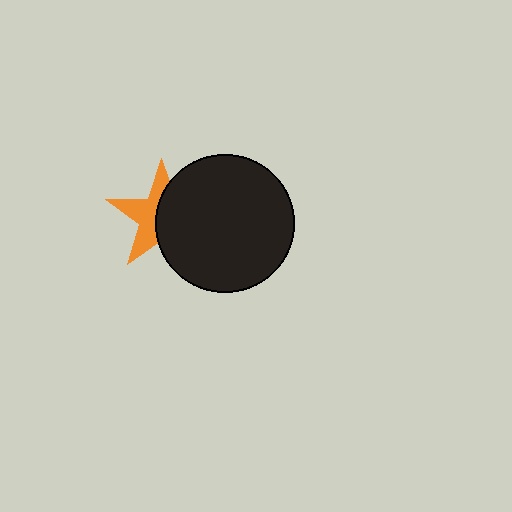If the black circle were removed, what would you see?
You would see the complete orange star.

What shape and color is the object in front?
The object in front is a black circle.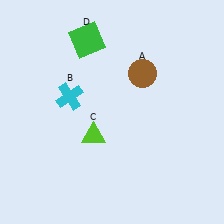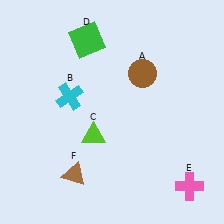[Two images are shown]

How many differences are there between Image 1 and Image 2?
There are 2 differences between the two images.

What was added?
A pink cross (E), a brown triangle (F) were added in Image 2.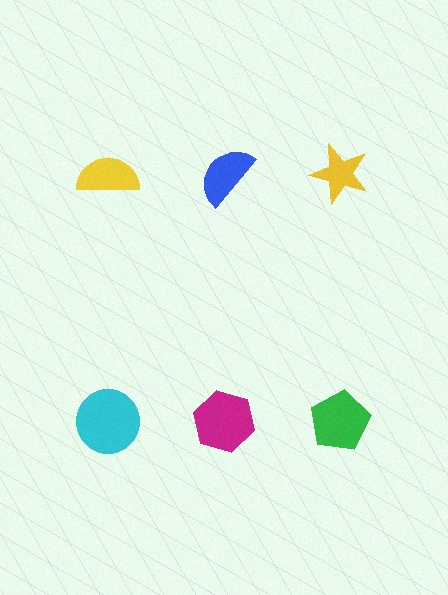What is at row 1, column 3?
A yellow star.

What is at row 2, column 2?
A magenta hexagon.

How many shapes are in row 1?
3 shapes.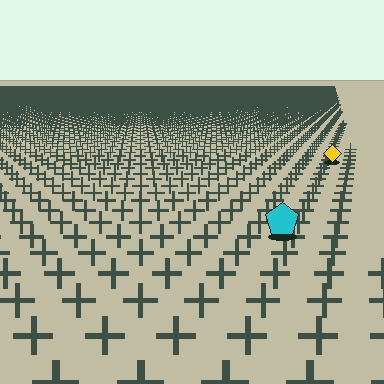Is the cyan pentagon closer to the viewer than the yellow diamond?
Yes. The cyan pentagon is closer — you can tell from the texture gradient: the ground texture is coarser near it.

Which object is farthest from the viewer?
The yellow diamond is farthest from the viewer. It appears smaller and the ground texture around it is denser.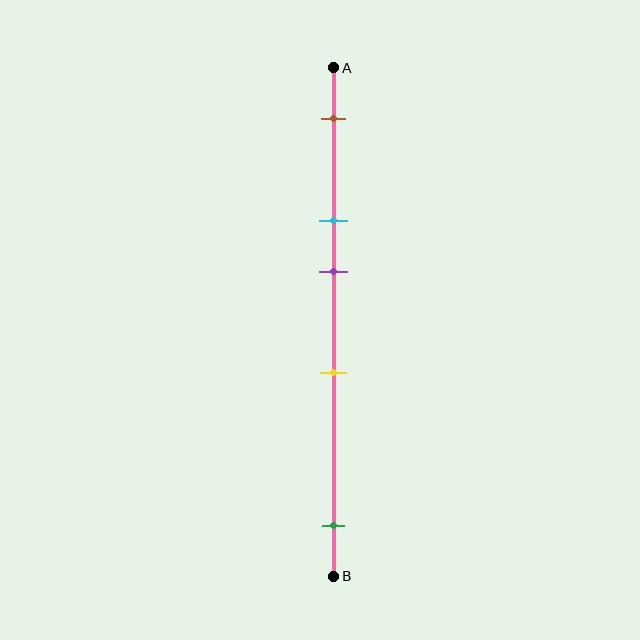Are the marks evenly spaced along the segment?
No, the marks are not evenly spaced.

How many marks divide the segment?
There are 5 marks dividing the segment.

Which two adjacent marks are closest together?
The cyan and purple marks are the closest adjacent pair.